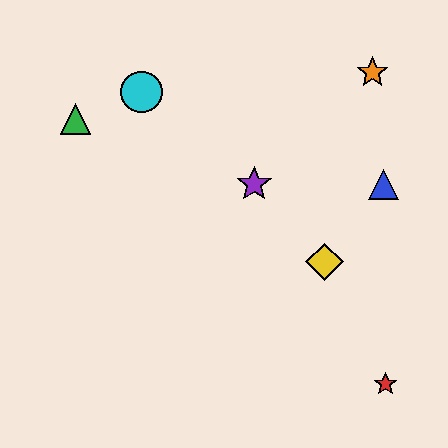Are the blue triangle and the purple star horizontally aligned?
Yes, both are at y≈184.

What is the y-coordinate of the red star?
The red star is at y≈384.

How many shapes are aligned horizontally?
2 shapes (the blue triangle, the purple star) are aligned horizontally.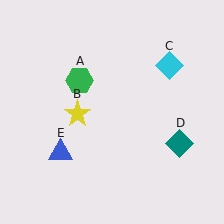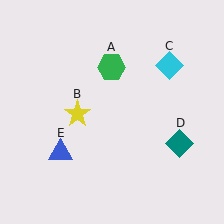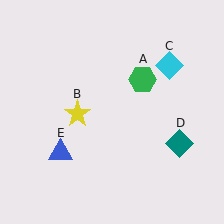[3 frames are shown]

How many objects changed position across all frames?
1 object changed position: green hexagon (object A).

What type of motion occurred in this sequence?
The green hexagon (object A) rotated clockwise around the center of the scene.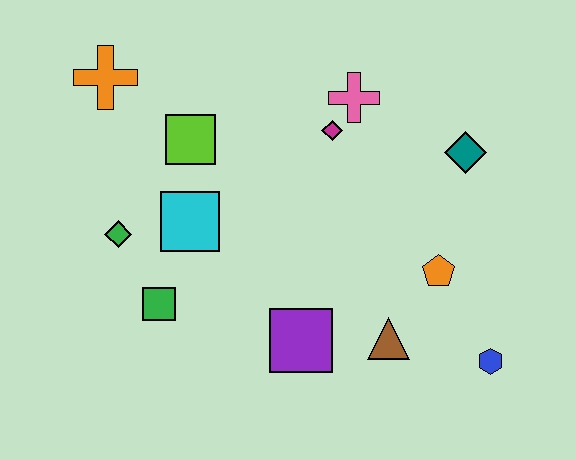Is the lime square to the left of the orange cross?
No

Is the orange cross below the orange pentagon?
No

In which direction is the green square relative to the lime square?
The green square is below the lime square.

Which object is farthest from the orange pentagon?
The orange cross is farthest from the orange pentagon.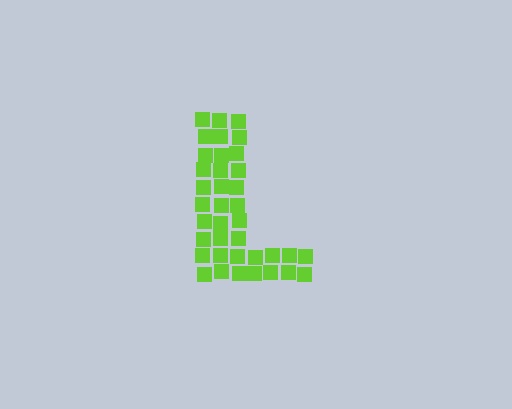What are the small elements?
The small elements are squares.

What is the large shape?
The large shape is the letter L.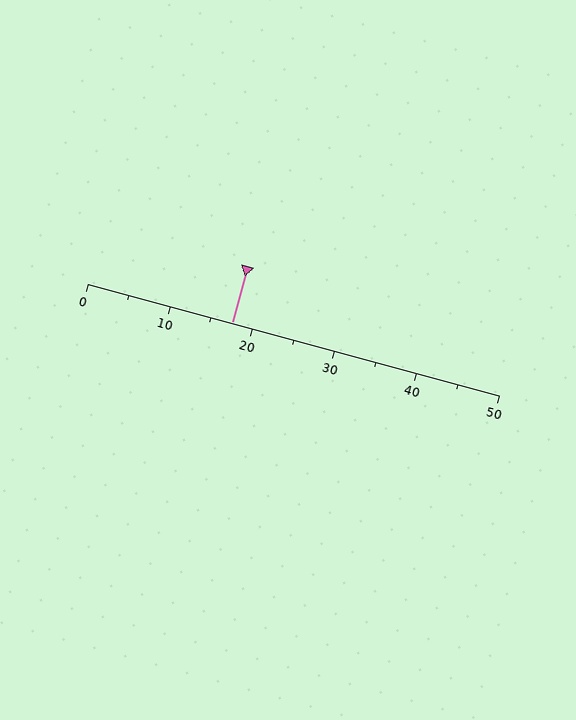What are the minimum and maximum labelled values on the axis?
The axis runs from 0 to 50.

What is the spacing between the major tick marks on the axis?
The major ticks are spaced 10 apart.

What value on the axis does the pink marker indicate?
The marker indicates approximately 17.5.